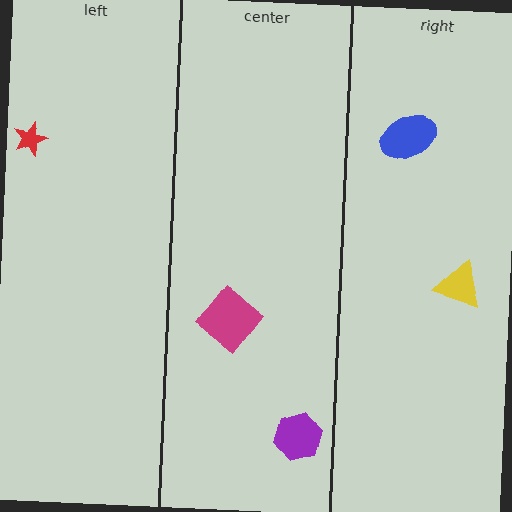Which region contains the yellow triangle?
The right region.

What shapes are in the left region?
The red star.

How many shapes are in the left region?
1.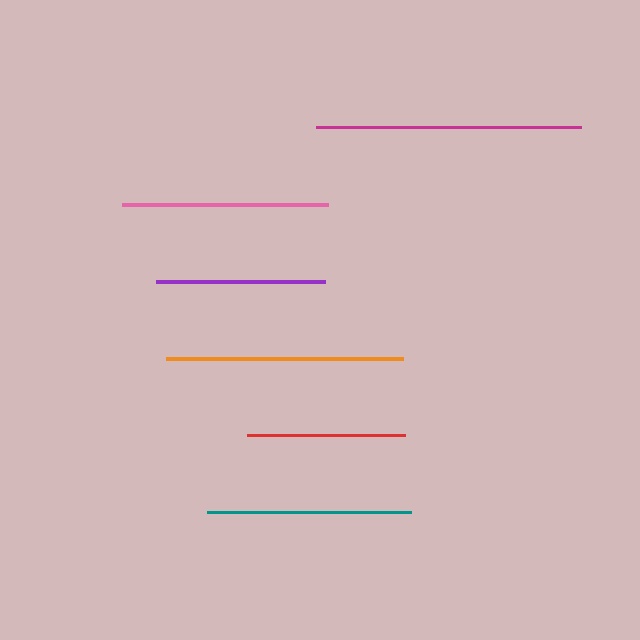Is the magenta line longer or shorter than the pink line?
The magenta line is longer than the pink line.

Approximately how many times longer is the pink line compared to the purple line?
The pink line is approximately 1.2 times the length of the purple line.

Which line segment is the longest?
The magenta line is the longest at approximately 265 pixels.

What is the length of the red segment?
The red segment is approximately 158 pixels long.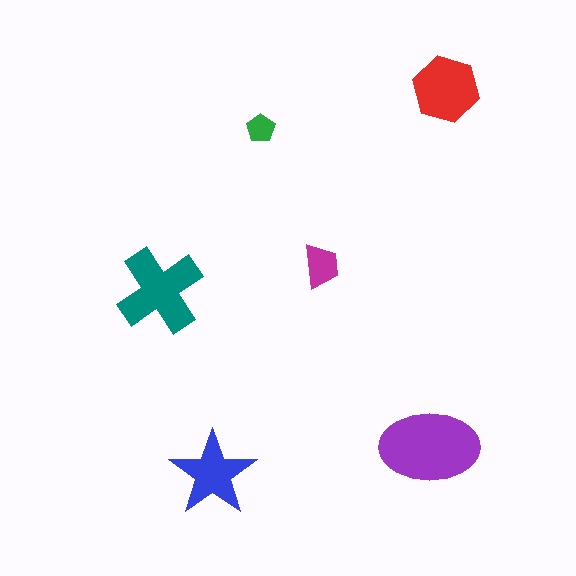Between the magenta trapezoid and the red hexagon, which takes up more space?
The red hexagon.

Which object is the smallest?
The green pentagon.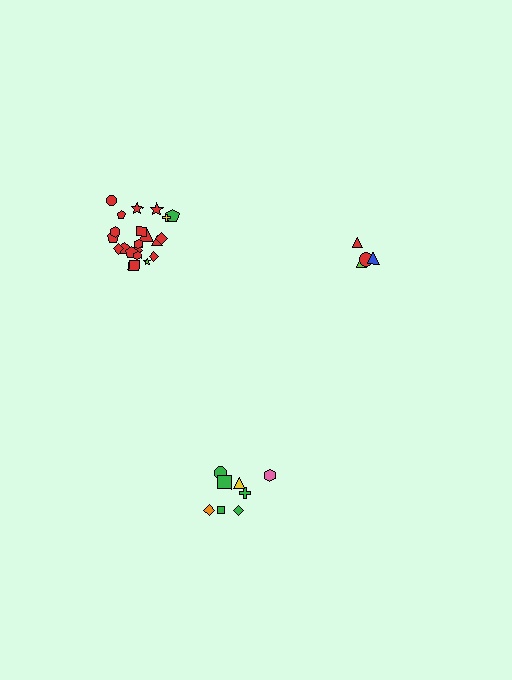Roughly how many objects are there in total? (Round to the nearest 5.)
Roughly 35 objects in total.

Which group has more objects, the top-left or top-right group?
The top-left group.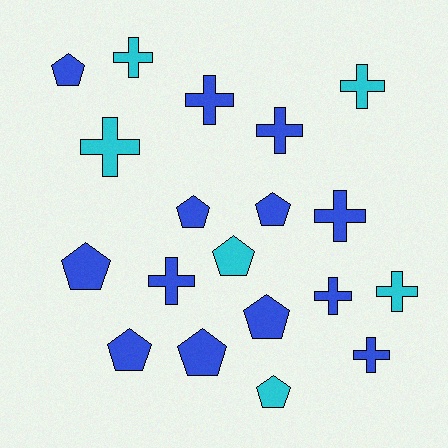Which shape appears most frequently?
Cross, with 10 objects.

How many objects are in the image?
There are 19 objects.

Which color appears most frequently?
Blue, with 13 objects.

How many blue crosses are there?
There are 6 blue crosses.